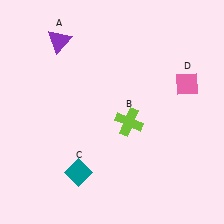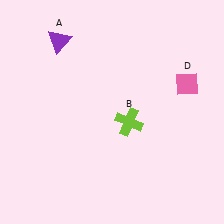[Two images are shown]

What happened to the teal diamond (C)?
The teal diamond (C) was removed in Image 2. It was in the bottom-left area of Image 1.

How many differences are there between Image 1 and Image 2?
There is 1 difference between the two images.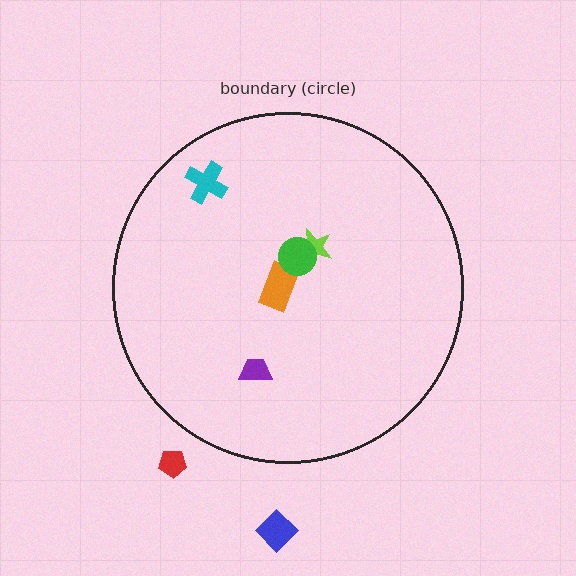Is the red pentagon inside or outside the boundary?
Outside.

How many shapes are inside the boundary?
5 inside, 2 outside.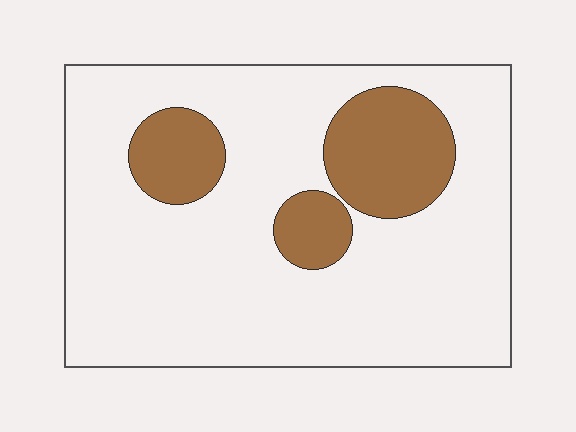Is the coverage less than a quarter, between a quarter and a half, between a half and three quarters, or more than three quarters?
Less than a quarter.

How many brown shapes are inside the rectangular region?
3.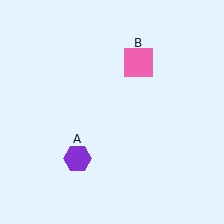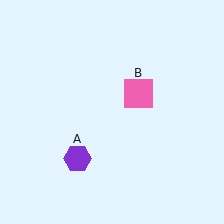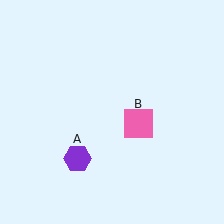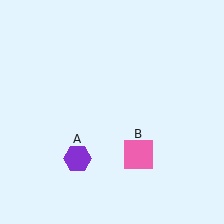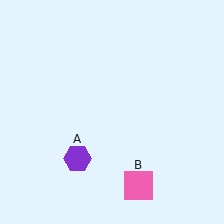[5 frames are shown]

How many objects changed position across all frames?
1 object changed position: pink square (object B).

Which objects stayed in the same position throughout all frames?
Purple hexagon (object A) remained stationary.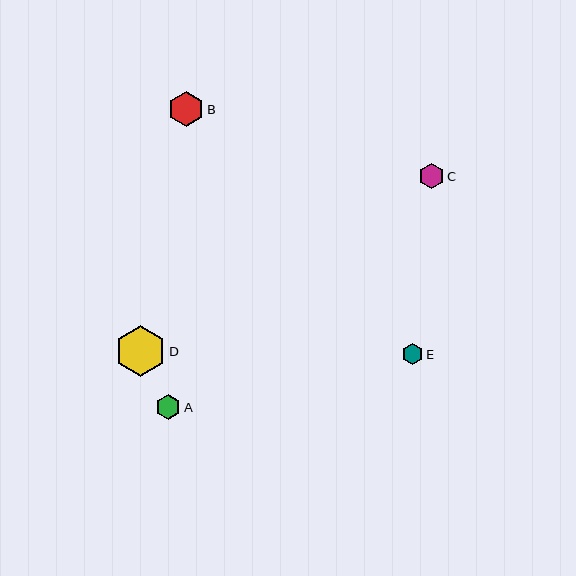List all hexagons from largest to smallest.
From largest to smallest: D, B, C, A, E.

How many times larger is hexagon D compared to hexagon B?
Hexagon D is approximately 1.5 times the size of hexagon B.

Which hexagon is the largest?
Hexagon D is the largest with a size of approximately 51 pixels.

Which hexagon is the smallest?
Hexagon E is the smallest with a size of approximately 21 pixels.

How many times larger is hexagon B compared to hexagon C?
Hexagon B is approximately 1.4 times the size of hexagon C.